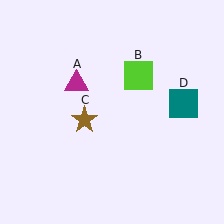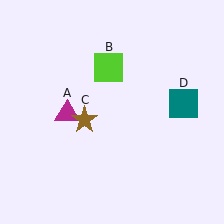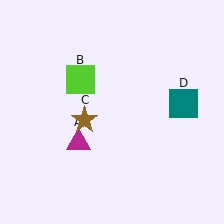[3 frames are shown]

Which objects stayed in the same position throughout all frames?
Brown star (object C) and teal square (object D) remained stationary.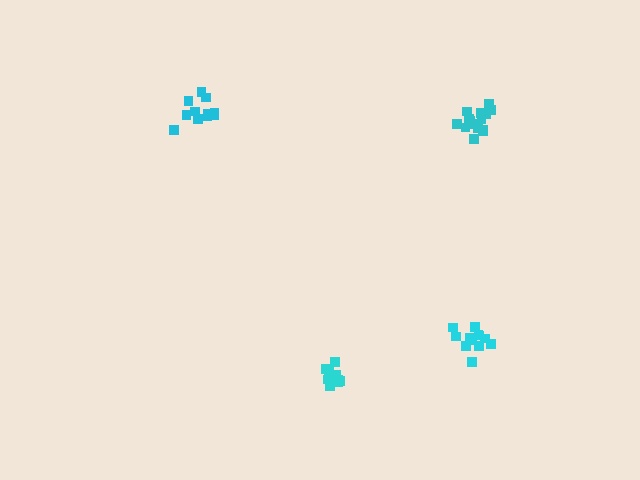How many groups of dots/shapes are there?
There are 4 groups.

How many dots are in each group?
Group 1: 12 dots, Group 2: 11 dots, Group 3: 16 dots, Group 4: 11 dots (50 total).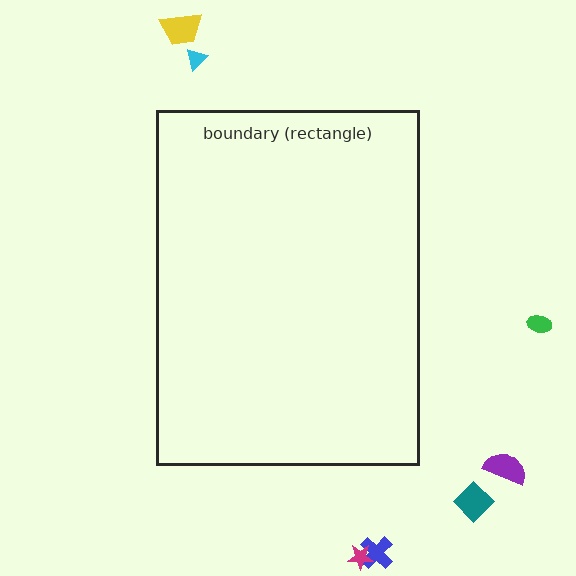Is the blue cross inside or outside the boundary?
Outside.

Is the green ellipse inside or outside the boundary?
Outside.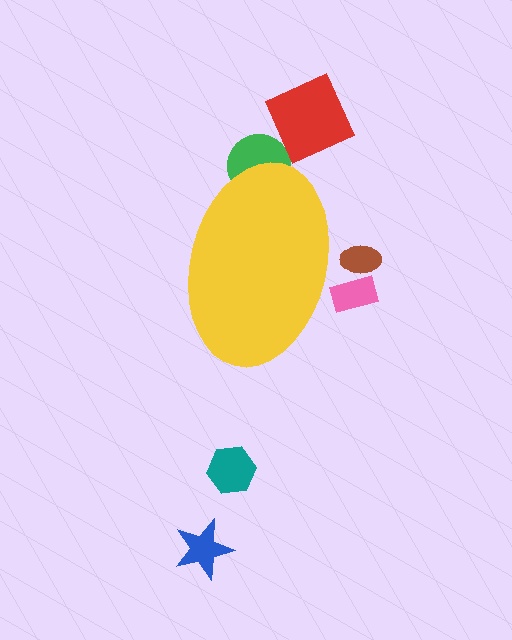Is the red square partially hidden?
No, the red square is fully visible.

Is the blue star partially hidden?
No, the blue star is fully visible.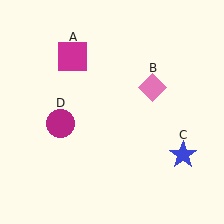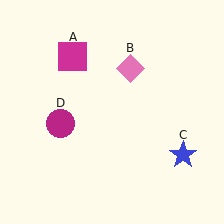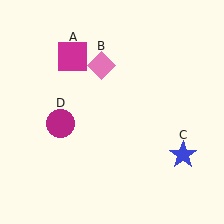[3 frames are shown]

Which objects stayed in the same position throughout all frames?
Magenta square (object A) and blue star (object C) and magenta circle (object D) remained stationary.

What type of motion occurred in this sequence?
The pink diamond (object B) rotated counterclockwise around the center of the scene.